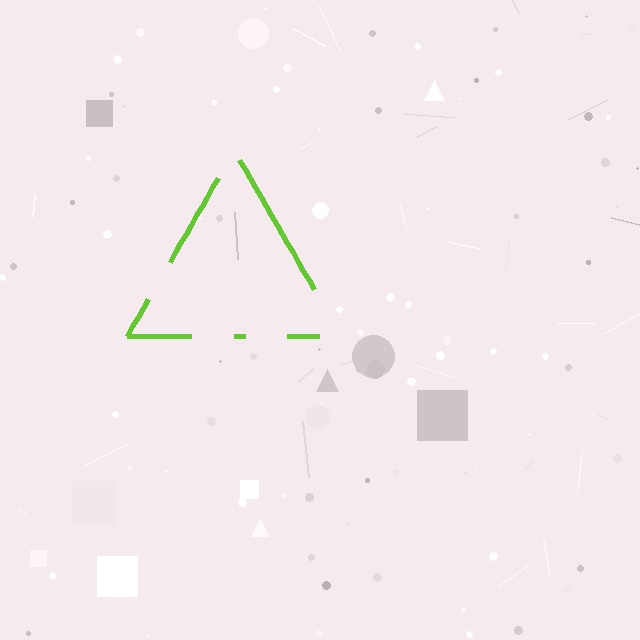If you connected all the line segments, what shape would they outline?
They would outline a triangle.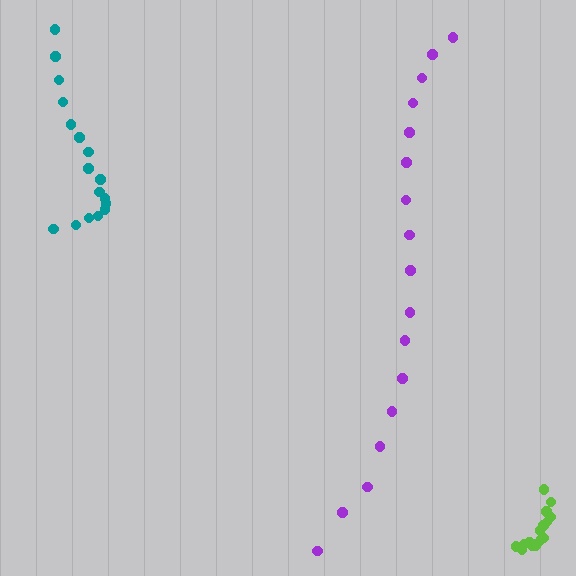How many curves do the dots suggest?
There are 3 distinct paths.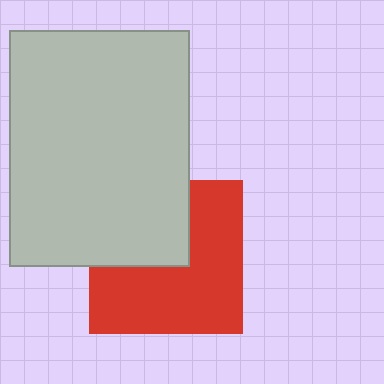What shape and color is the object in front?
The object in front is a light gray rectangle.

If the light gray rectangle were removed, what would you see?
You would see the complete red square.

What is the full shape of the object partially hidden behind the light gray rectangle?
The partially hidden object is a red square.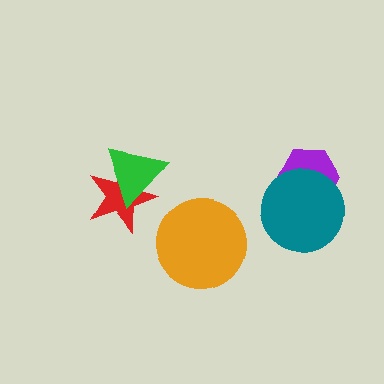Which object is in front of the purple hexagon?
The teal circle is in front of the purple hexagon.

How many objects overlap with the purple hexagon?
1 object overlaps with the purple hexagon.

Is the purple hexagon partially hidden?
Yes, it is partially covered by another shape.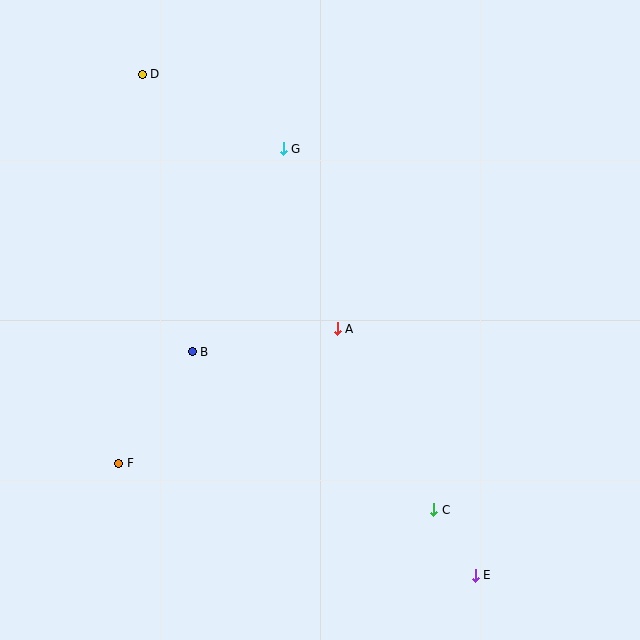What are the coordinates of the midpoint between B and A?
The midpoint between B and A is at (265, 340).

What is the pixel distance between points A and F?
The distance between A and F is 256 pixels.